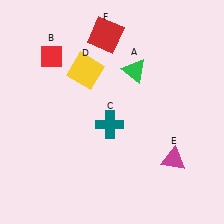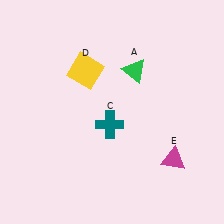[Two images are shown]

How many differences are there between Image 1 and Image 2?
There are 2 differences between the two images.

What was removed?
The red diamond (B), the red square (F) were removed in Image 2.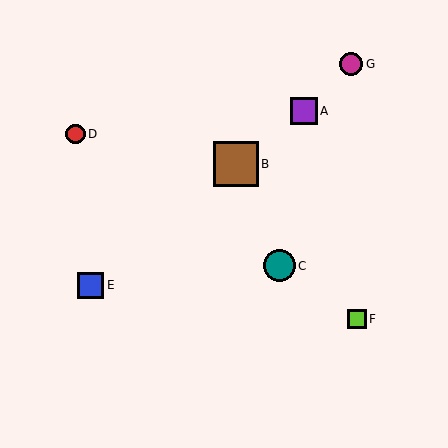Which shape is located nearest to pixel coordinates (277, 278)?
The teal circle (labeled C) at (279, 266) is nearest to that location.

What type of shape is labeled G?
Shape G is a magenta circle.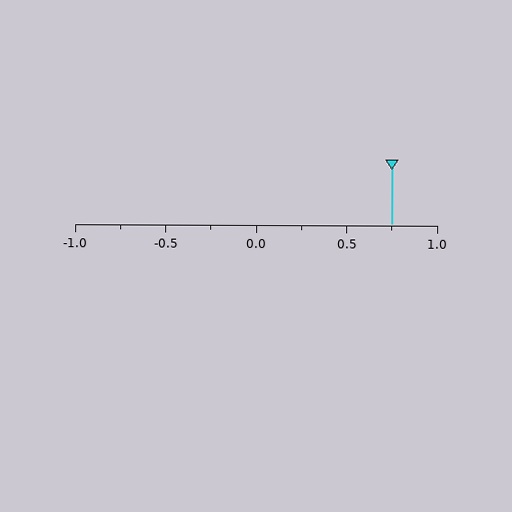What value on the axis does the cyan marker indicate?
The marker indicates approximately 0.75.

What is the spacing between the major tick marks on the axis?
The major ticks are spaced 0.5 apart.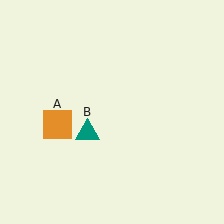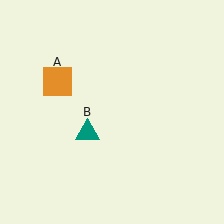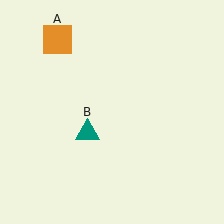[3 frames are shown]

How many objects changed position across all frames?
1 object changed position: orange square (object A).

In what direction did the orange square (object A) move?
The orange square (object A) moved up.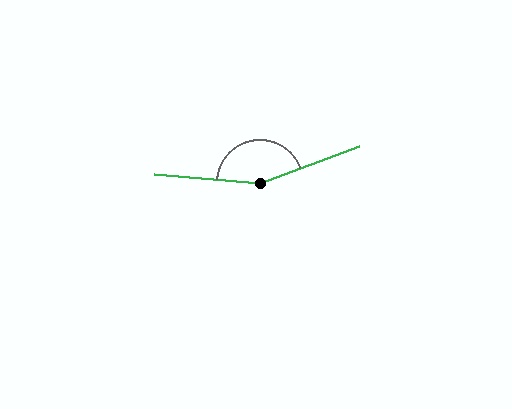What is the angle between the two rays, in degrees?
Approximately 155 degrees.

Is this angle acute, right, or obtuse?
It is obtuse.